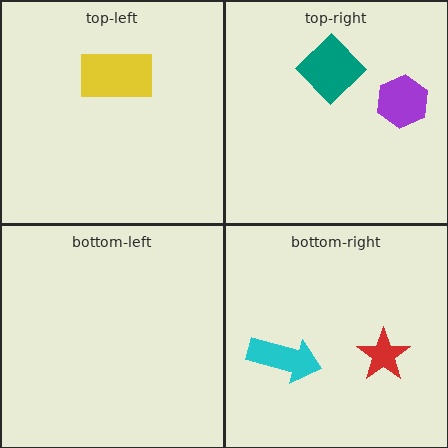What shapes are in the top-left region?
The yellow rectangle.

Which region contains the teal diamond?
The top-right region.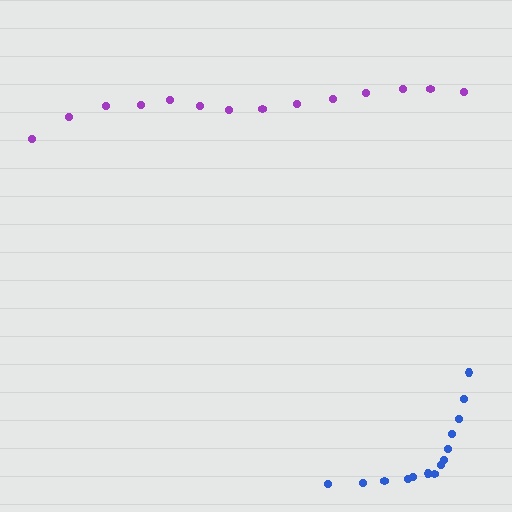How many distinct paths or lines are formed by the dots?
There are 2 distinct paths.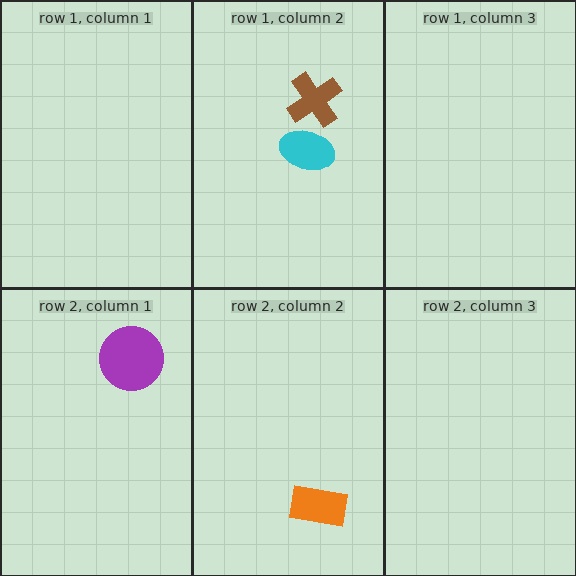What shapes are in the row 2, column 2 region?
The orange rectangle.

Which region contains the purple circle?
The row 2, column 1 region.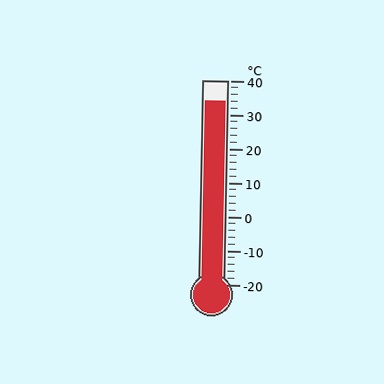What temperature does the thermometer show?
The thermometer shows approximately 34°C.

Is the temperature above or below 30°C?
The temperature is above 30°C.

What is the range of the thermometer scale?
The thermometer scale ranges from -20°C to 40°C.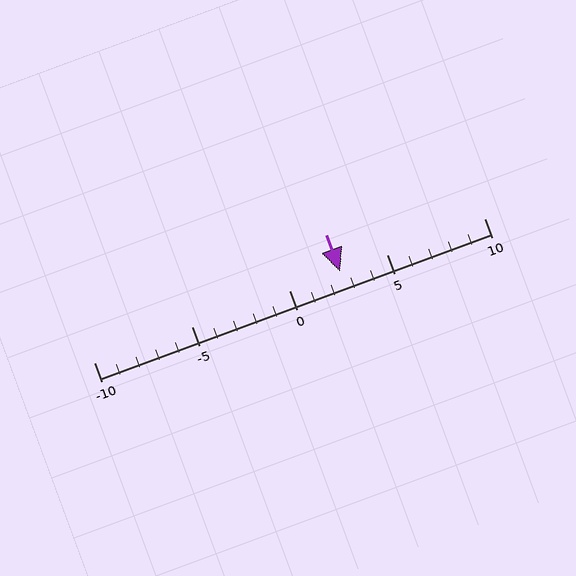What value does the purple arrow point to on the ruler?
The purple arrow points to approximately 3.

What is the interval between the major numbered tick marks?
The major tick marks are spaced 5 units apart.